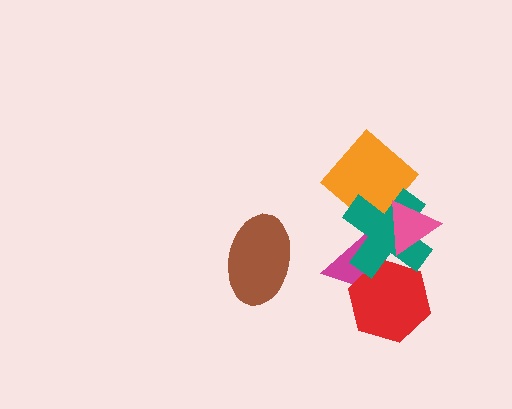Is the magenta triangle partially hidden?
Yes, it is partially covered by another shape.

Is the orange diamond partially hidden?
Yes, it is partially covered by another shape.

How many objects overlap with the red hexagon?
2 objects overlap with the red hexagon.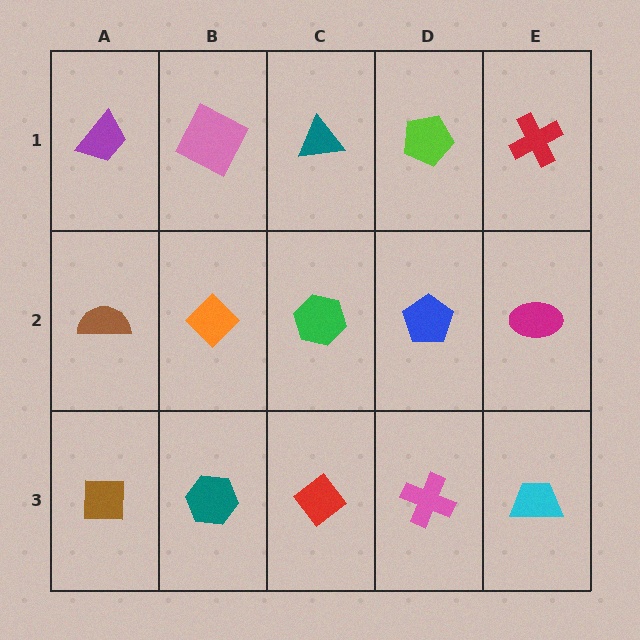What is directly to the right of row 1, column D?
A red cross.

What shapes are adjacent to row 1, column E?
A magenta ellipse (row 2, column E), a lime pentagon (row 1, column D).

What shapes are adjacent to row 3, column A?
A brown semicircle (row 2, column A), a teal hexagon (row 3, column B).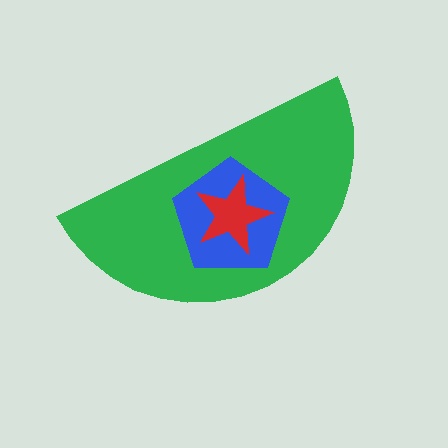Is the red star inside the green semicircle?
Yes.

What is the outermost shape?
The green semicircle.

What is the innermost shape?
The red star.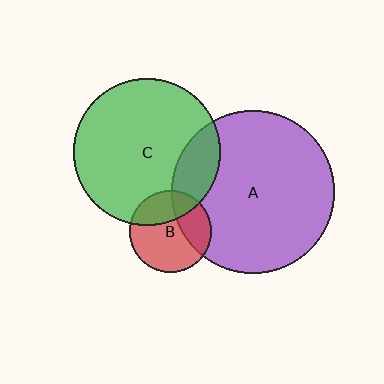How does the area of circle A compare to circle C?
Approximately 1.2 times.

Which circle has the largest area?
Circle A (purple).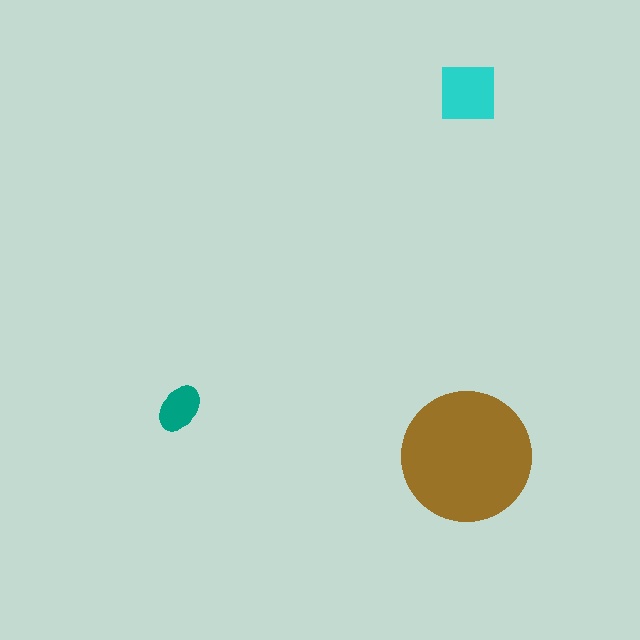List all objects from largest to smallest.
The brown circle, the cyan square, the teal ellipse.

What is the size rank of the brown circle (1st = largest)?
1st.